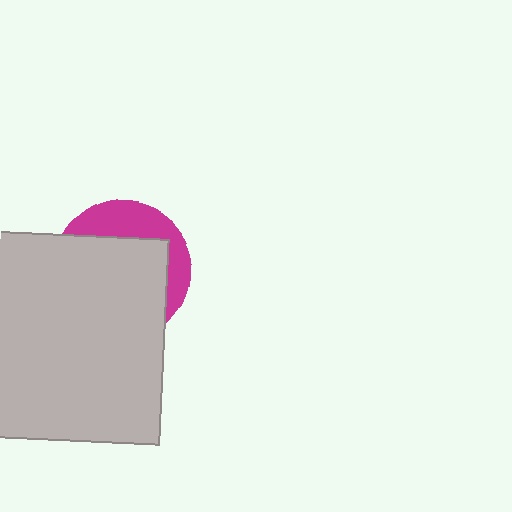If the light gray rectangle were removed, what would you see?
You would see the complete magenta circle.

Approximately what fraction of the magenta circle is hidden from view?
Roughly 69% of the magenta circle is hidden behind the light gray rectangle.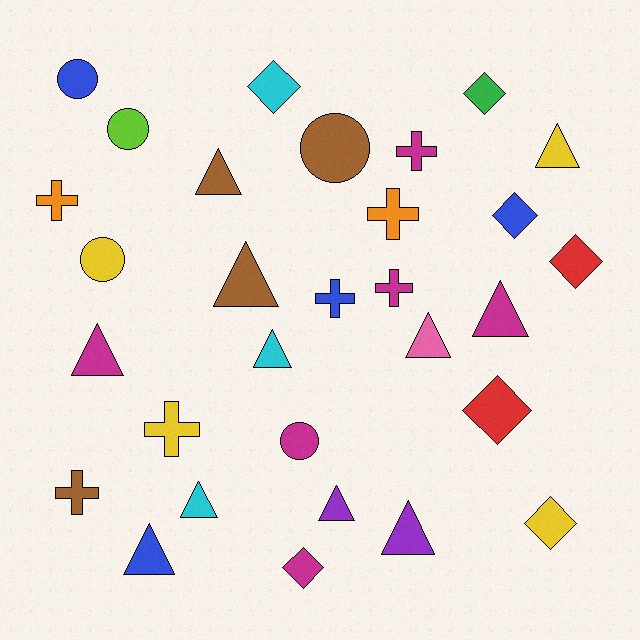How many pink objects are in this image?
There is 1 pink object.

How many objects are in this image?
There are 30 objects.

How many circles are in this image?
There are 5 circles.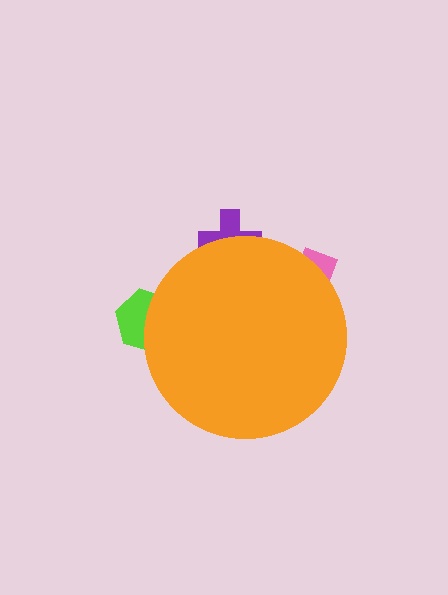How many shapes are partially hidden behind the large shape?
3 shapes are partially hidden.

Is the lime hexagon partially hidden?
Yes, the lime hexagon is partially hidden behind the orange circle.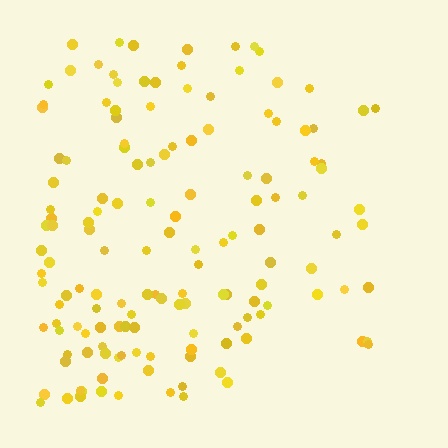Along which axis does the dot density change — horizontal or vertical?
Horizontal.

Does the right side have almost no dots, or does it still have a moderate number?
Still a moderate number, just noticeably fewer than the left.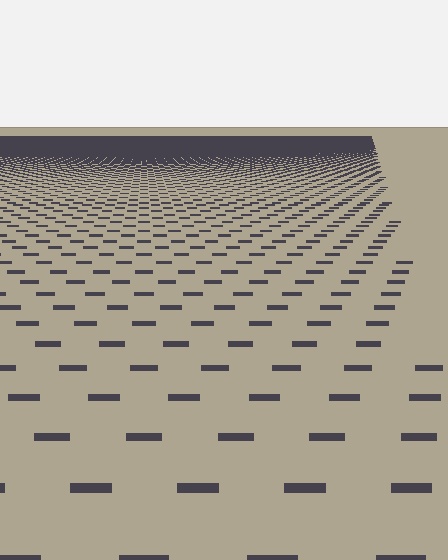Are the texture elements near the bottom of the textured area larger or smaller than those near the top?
Larger. Near the bottom, elements are closer to the viewer and appear at a bigger on-screen size.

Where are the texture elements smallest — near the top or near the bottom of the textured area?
Near the top.